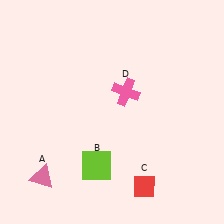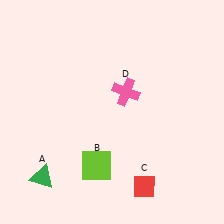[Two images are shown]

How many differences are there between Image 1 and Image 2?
There is 1 difference between the two images.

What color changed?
The triangle (A) changed from pink in Image 1 to green in Image 2.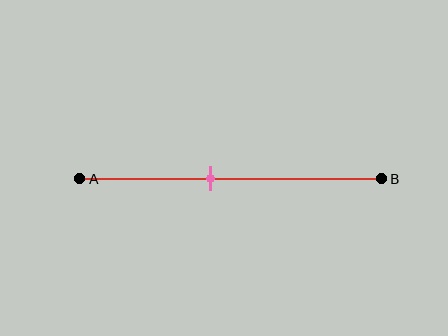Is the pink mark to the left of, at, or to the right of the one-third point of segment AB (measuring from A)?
The pink mark is to the right of the one-third point of segment AB.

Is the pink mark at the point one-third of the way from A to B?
No, the mark is at about 45% from A, not at the 33% one-third point.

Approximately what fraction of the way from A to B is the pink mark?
The pink mark is approximately 45% of the way from A to B.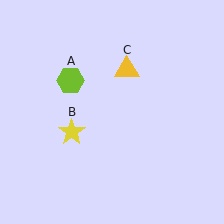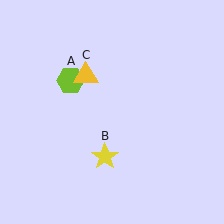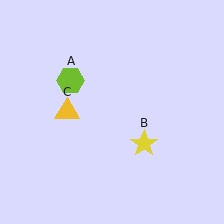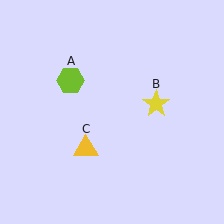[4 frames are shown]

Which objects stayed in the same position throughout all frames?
Lime hexagon (object A) remained stationary.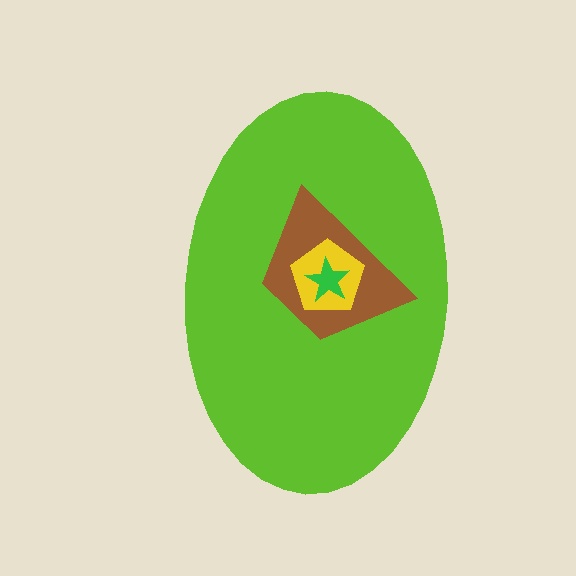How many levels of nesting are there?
4.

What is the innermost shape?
The green star.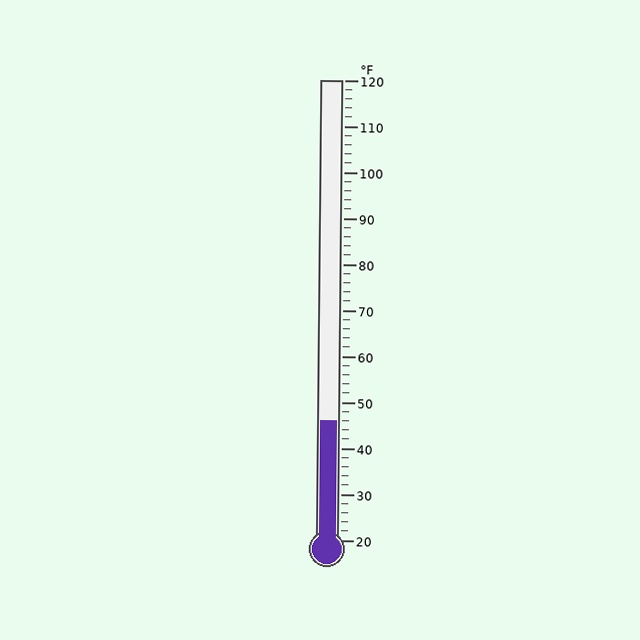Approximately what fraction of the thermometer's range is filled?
The thermometer is filled to approximately 25% of its range.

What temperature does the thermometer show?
The thermometer shows approximately 46°F.